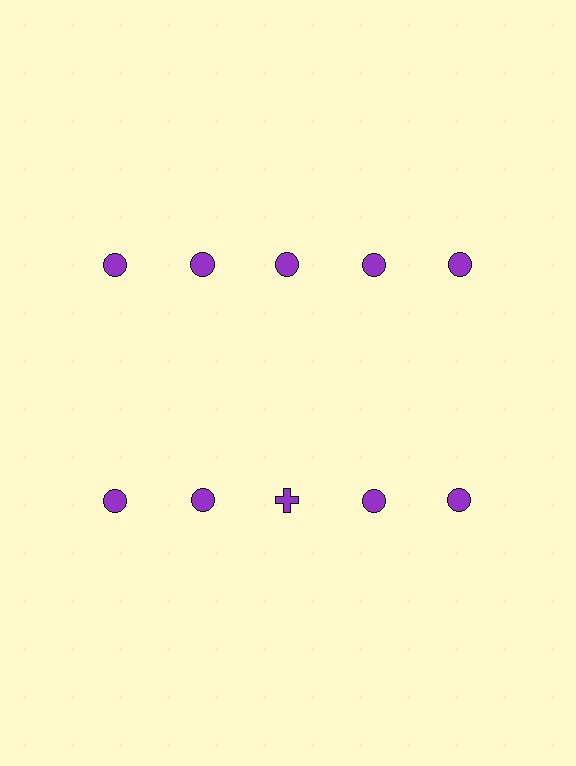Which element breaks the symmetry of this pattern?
The purple cross in the second row, center column breaks the symmetry. All other shapes are purple circles.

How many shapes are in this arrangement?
There are 10 shapes arranged in a grid pattern.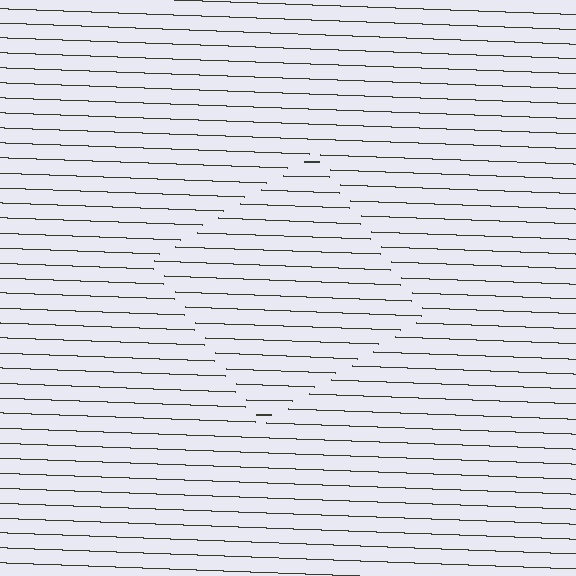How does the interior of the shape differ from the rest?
The interior of the shape contains the same grating, shifted by half a period — the contour is defined by the phase discontinuity where line-ends from the inner and outer gratings abut.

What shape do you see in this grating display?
An illusory square. The interior of the shape contains the same grating, shifted by half a period — the contour is defined by the phase discontinuity where line-ends from the inner and outer gratings abut.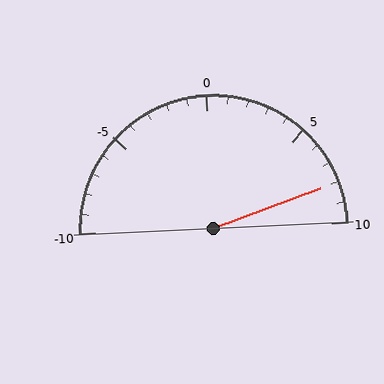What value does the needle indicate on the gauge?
The needle indicates approximately 8.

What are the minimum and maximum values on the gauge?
The gauge ranges from -10 to 10.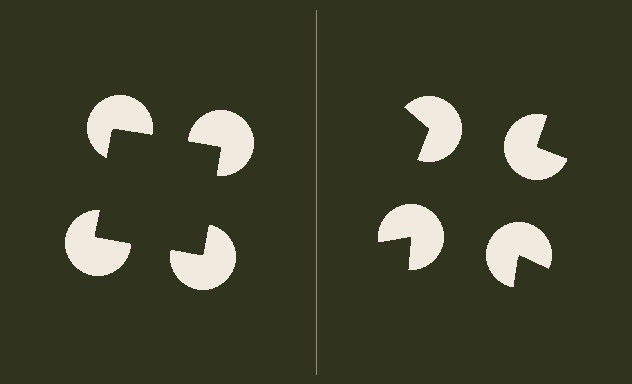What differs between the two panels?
The pac-man discs are positioned identically on both sides; only the wedge orientations differ. On the left they align to a square; on the right they are misaligned.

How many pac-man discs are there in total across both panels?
8 — 4 on each side.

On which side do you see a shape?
An illusory square appears on the left side. On the right side the wedge cuts are rotated, so no coherent shape forms.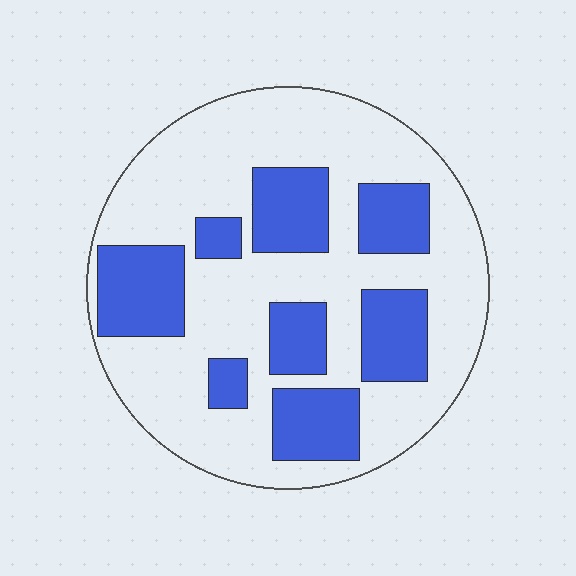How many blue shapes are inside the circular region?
8.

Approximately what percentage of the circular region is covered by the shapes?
Approximately 30%.